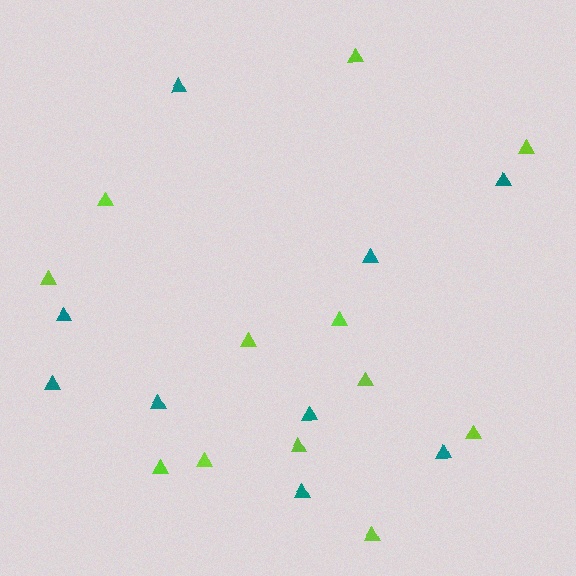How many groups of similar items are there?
There are 2 groups: one group of lime triangles (12) and one group of teal triangles (9).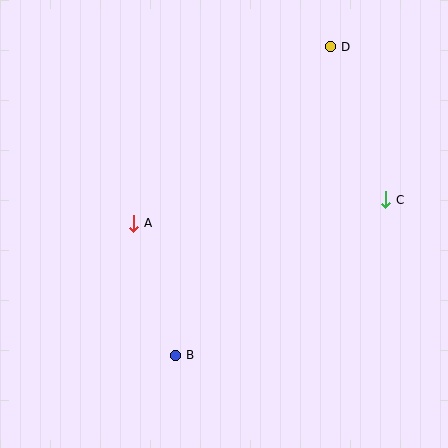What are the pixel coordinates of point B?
Point B is at (176, 355).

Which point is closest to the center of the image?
Point A at (134, 223) is closest to the center.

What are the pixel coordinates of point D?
Point D is at (331, 47).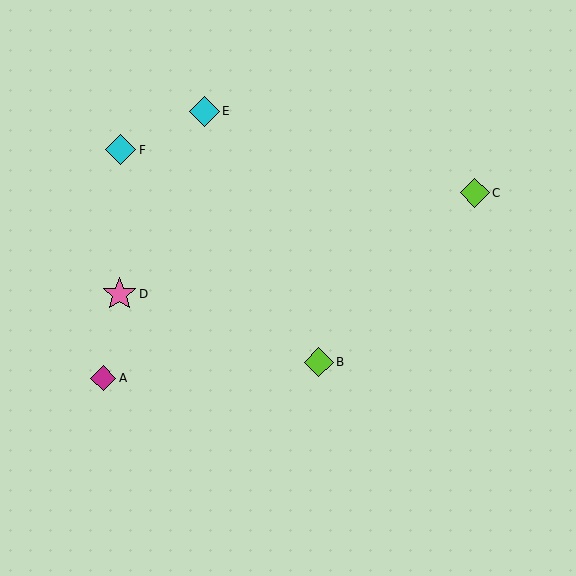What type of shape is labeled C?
Shape C is a lime diamond.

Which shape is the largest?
The pink star (labeled D) is the largest.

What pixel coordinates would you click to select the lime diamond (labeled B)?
Click at (319, 362) to select the lime diamond B.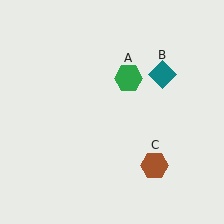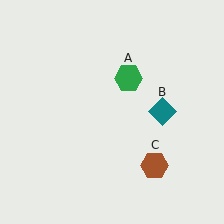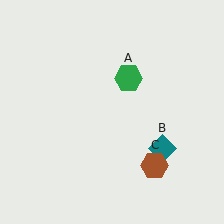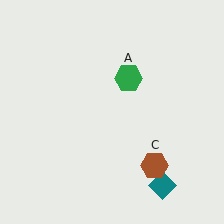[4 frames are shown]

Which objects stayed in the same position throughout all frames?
Green hexagon (object A) and brown hexagon (object C) remained stationary.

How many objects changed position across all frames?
1 object changed position: teal diamond (object B).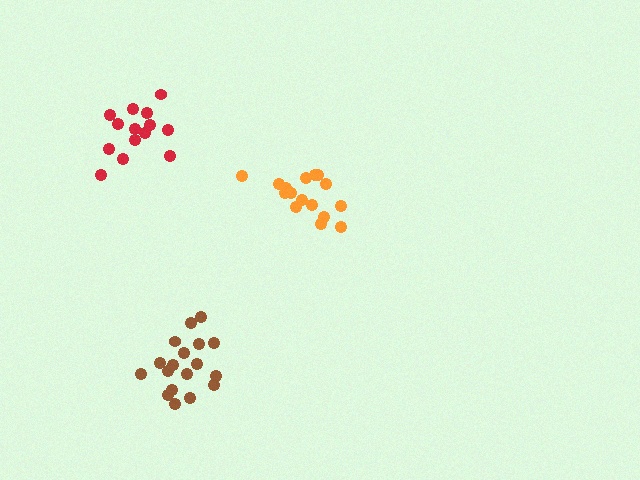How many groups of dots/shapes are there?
There are 3 groups.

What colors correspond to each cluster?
The clusters are colored: brown, orange, red.